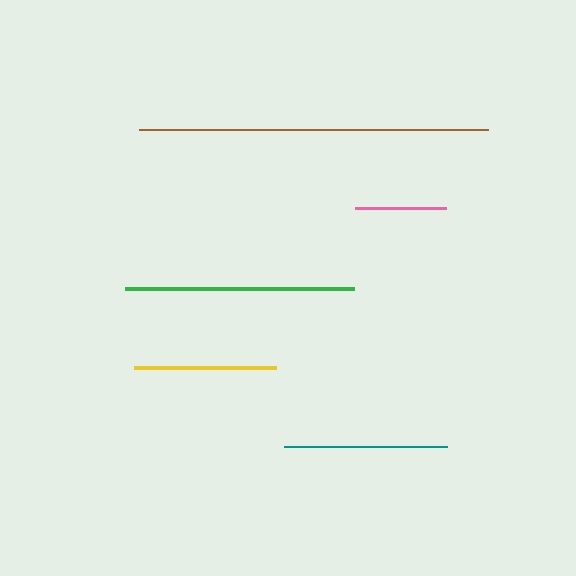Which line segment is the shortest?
The pink line is the shortest at approximately 91 pixels.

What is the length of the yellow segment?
The yellow segment is approximately 143 pixels long.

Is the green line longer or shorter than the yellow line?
The green line is longer than the yellow line.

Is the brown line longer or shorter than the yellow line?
The brown line is longer than the yellow line.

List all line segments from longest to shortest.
From longest to shortest: brown, green, teal, yellow, pink.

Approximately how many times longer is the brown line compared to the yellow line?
The brown line is approximately 2.4 times the length of the yellow line.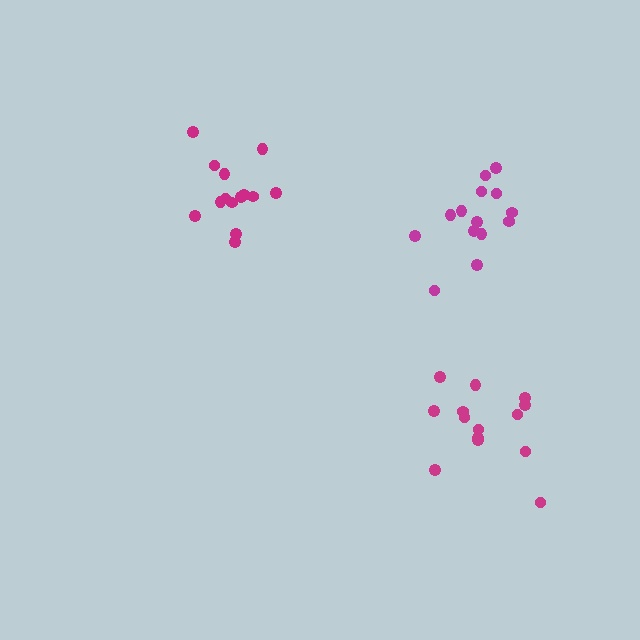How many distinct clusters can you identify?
There are 3 distinct clusters.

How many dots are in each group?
Group 1: 14 dots, Group 2: 14 dots, Group 3: 14 dots (42 total).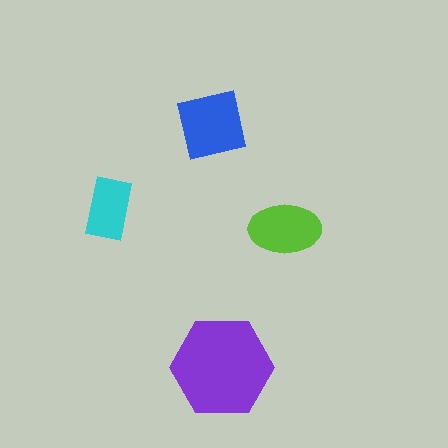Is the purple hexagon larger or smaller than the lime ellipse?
Larger.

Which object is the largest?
The purple hexagon.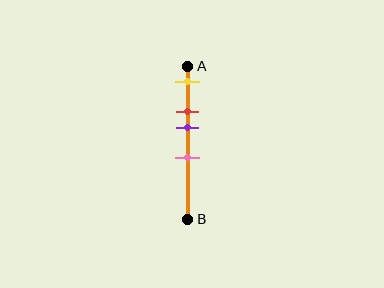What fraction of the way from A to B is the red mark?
The red mark is approximately 30% (0.3) of the way from A to B.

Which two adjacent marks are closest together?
The red and purple marks are the closest adjacent pair.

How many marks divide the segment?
There are 4 marks dividing the segment.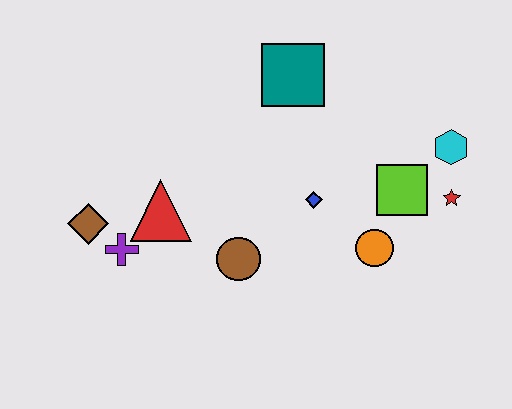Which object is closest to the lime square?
The red star is closest to the lime square.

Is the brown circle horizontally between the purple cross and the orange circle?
Yes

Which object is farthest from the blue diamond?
The brown diamond is farthest from the blue diamond.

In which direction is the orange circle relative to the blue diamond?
The orange circle is to the right of the blue diamond.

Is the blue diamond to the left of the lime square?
Yes